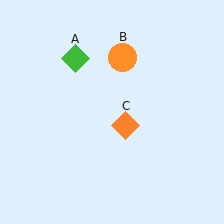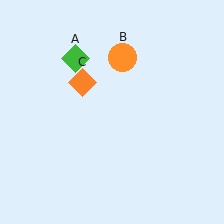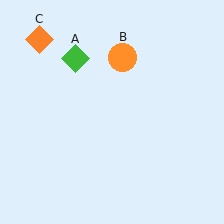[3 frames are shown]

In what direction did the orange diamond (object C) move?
The orange diamond (object C) moved up and to the left.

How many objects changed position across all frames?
1 object changed position: orange diamond (object C).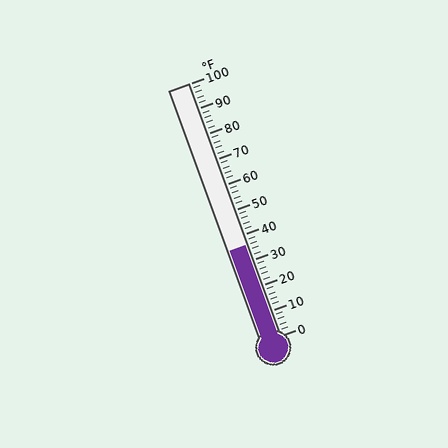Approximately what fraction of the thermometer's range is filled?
The thermometer is filled to approximately 35% of its range.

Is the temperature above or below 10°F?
The temperature is above 10°F.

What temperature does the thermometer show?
The thermometer shows approximately 36°F.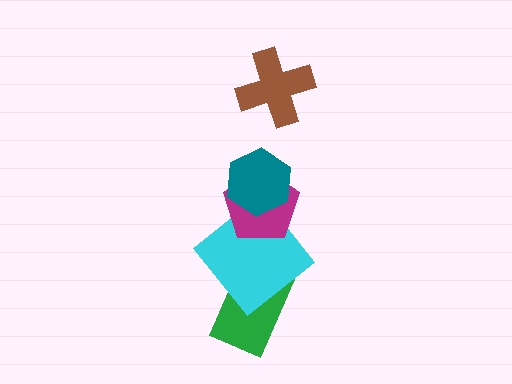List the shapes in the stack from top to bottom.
From top to bottom: the brown cross, the teal hexagon, the magenta pentagon, the cyan diamond, the green rectangle.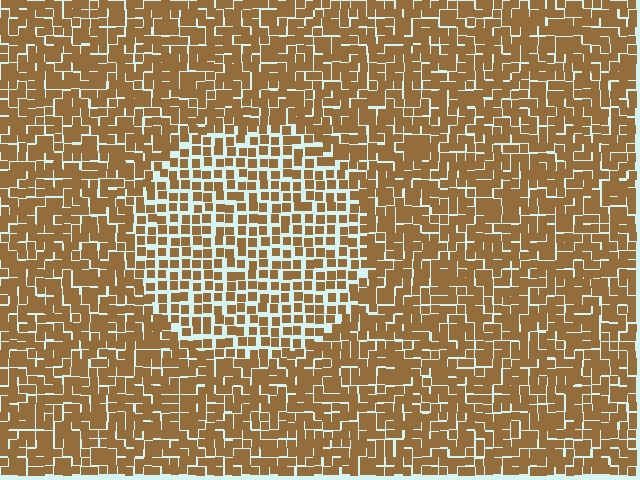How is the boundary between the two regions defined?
The boundary is defined by a change in element density (approximately 1.6x ratio). All elements are the same color, size, and shape.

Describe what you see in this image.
The image contains small brown elements arranged at two different densities. A circle-shaped region is visible where the elements are less densely packed than the surrounding area.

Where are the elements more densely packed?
The elements are more densely packed outside the circle boundary.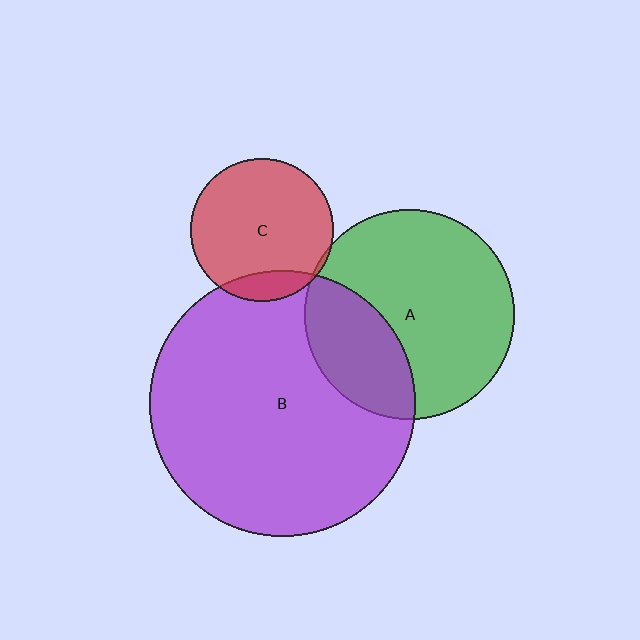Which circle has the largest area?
Circle B (purple).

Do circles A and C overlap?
Yes.